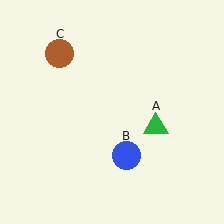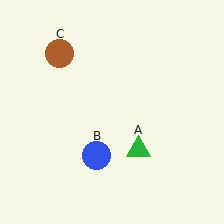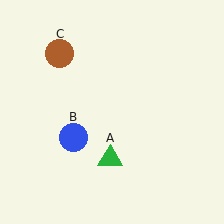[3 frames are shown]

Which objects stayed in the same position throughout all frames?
Brown circle (object C) remained stationary.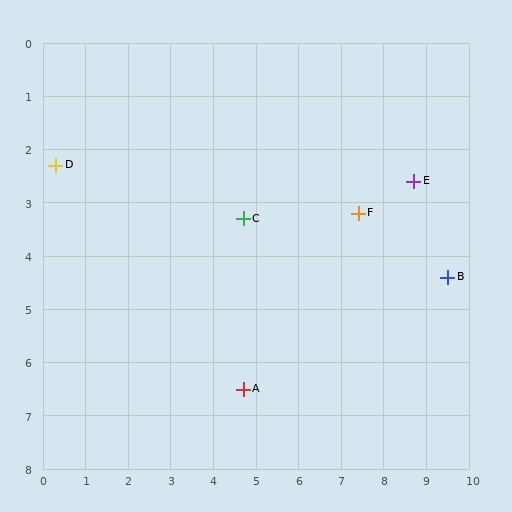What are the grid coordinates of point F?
Point F is at approximately (7.4, 3.2).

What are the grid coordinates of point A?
Point A is at approximately (4.7, 6.5).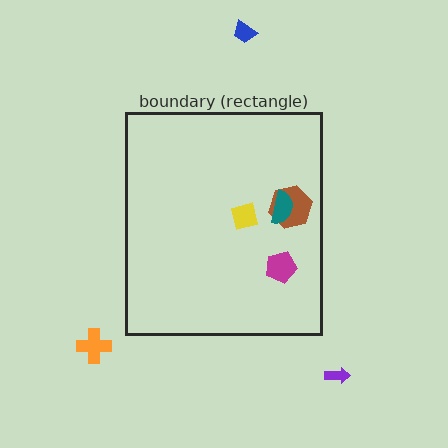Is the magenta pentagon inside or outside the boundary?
Inside.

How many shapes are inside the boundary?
4 inside, 3 outside.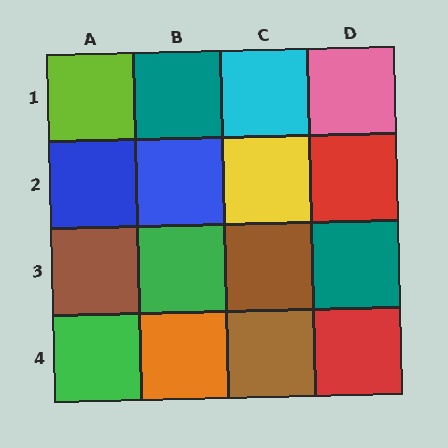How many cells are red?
2 cells are red.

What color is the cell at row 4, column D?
Red.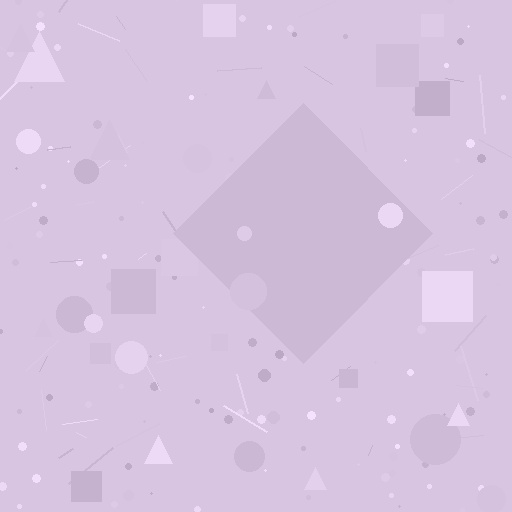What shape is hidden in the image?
A diamond is hidden in the image.